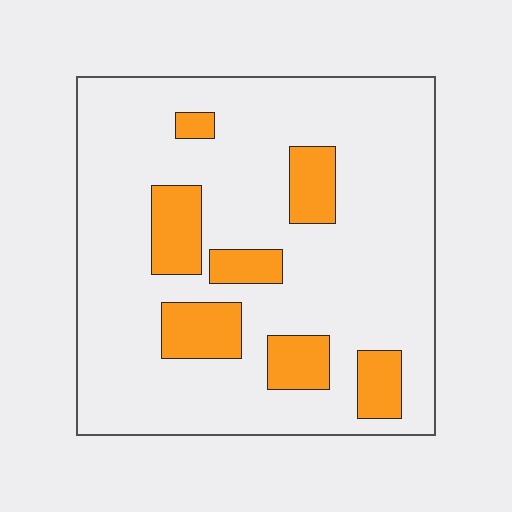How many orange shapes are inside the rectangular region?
7.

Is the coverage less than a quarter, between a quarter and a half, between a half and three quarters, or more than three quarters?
Less than a quarter.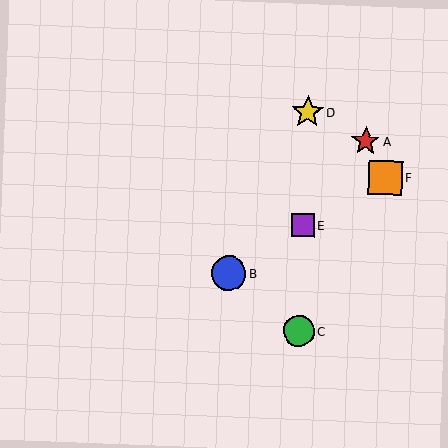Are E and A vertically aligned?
No, E is at x≈303 and A is at x≈366.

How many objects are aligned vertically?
3 objects (C, D, E) are aligned vertically.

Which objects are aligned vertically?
Objects C, D, E are aligned vertically.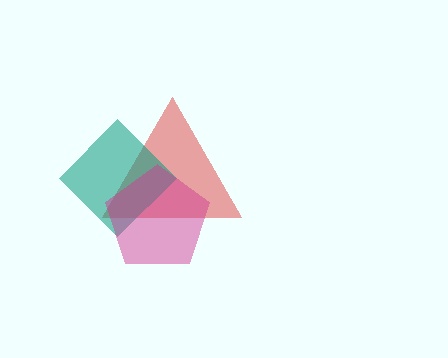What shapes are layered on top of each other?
The layered shapes are: a red triangle, a teal diamond, a magenta pentagon.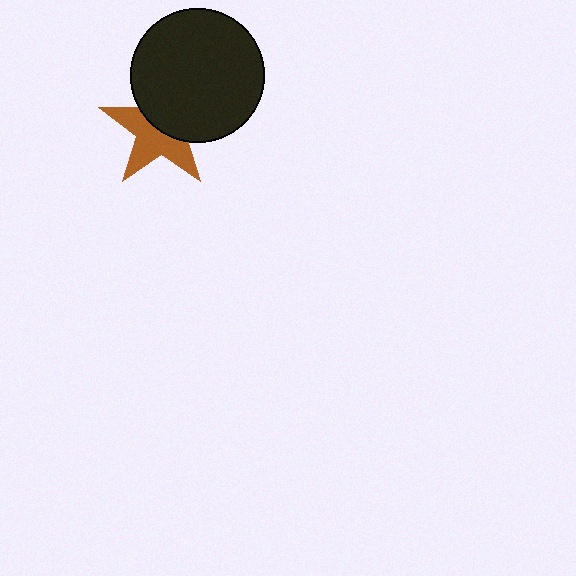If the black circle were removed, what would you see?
You would see the complete brown star.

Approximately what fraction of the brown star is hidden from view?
Roughly 47% of the brown star is hidden behind the black circle.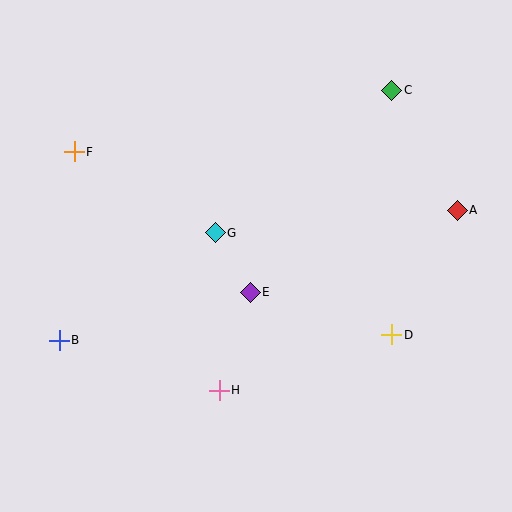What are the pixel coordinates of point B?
Point B is at (59, 340).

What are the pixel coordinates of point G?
Point G is at (215, 233).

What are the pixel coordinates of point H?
Point H is at (219, 390).